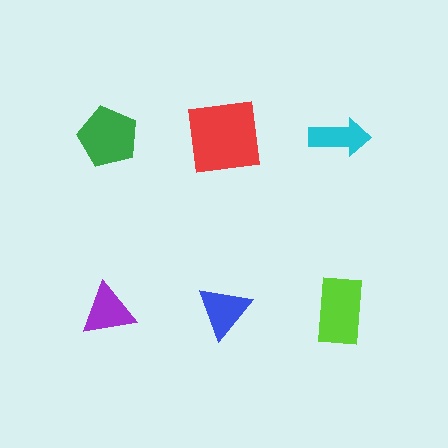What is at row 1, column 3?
A cyan arrow.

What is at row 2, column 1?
A purple triangle.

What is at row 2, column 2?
A blue triangle.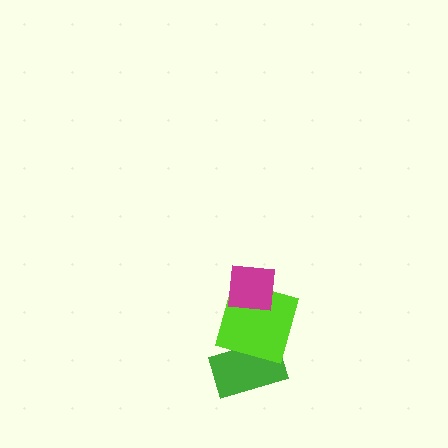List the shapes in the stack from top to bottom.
From top to bottom: the magenta square, the lime square, the green rectangle.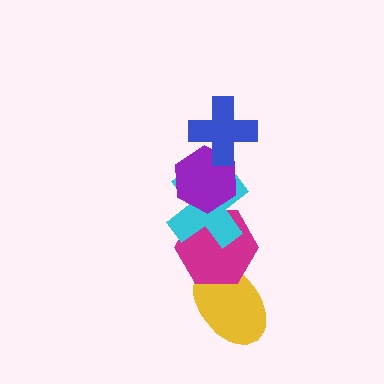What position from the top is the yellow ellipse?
The yellow ellipse is 5th from the top.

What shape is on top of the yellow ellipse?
The magenta hexagon is on top of the yellow ellipse.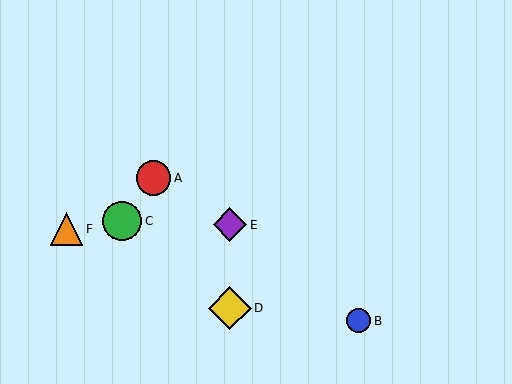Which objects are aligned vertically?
Objects D, E are aligned vertically.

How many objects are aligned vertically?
2 objects (D, E) are aligned vertically.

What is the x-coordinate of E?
Object E is at x≈230.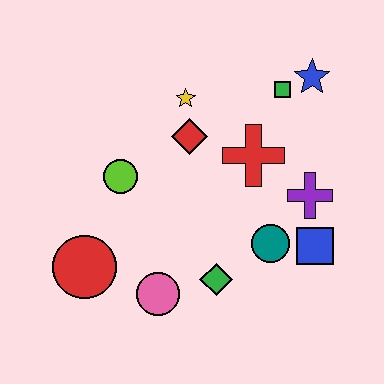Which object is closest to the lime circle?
The red diamond is closest to the lime circle.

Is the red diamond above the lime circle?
Yes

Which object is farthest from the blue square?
The red circle is farthest from the blue square.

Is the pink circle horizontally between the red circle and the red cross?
Yes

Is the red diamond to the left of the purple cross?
Yes